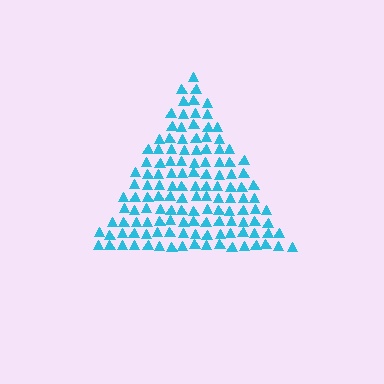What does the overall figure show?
The overall figure shows a triangle.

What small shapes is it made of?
It is made of small triangles.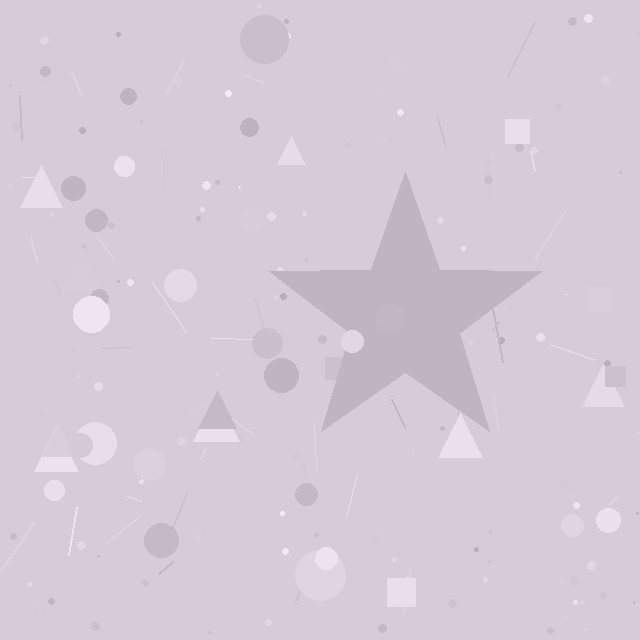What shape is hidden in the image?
A star is hidden in the image.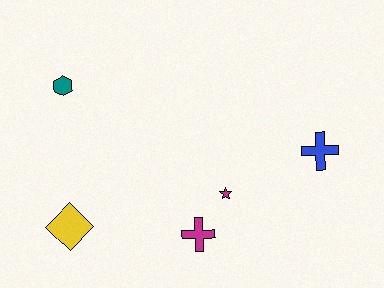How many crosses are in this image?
There are 2 crosses.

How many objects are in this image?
There are 5 objects.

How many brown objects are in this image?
There are no brown objects.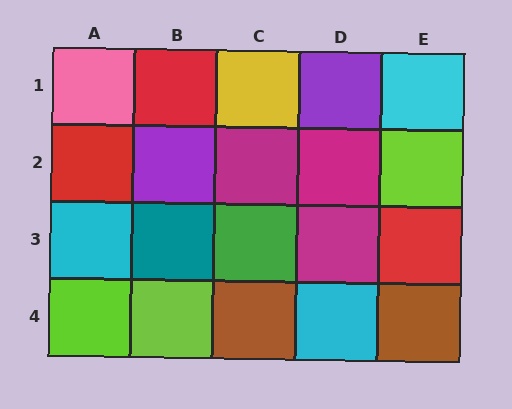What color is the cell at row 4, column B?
Lime.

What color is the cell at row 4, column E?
Brown.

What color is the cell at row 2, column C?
Magenta.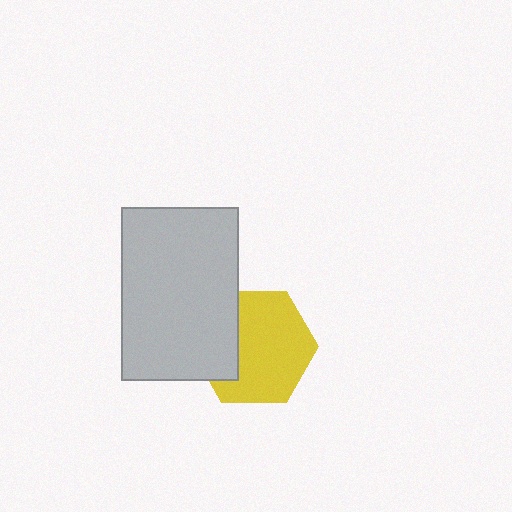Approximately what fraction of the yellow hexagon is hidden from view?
Roughly 30% of the yellow hexagon is hidden behind the light gray rectangle.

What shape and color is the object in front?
The object in front is a light gray rectangle.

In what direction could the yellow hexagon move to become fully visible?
The yellow hexagon could move right. That would shift it out from behind the light gray rectangle entirely.